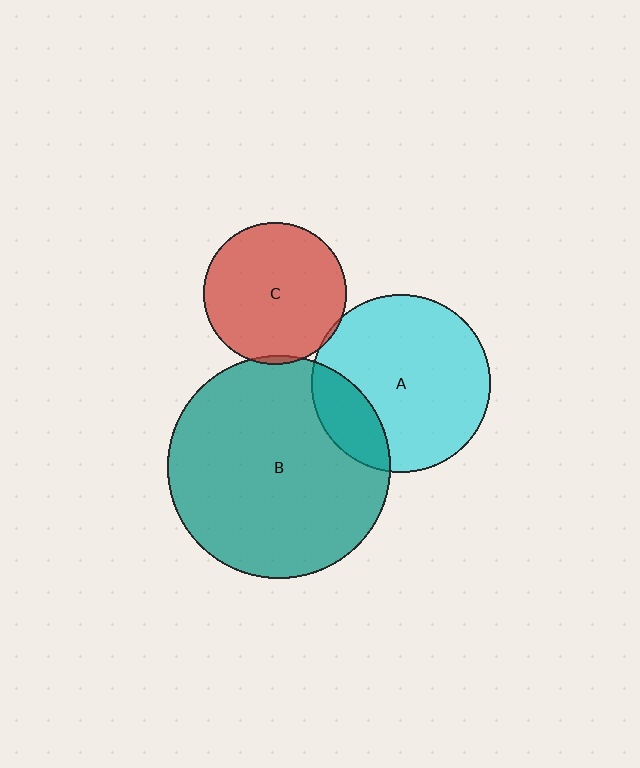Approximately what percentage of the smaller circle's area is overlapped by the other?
Approximately 5%.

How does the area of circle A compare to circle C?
Approximately 1.6 times.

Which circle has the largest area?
Circle B (teal).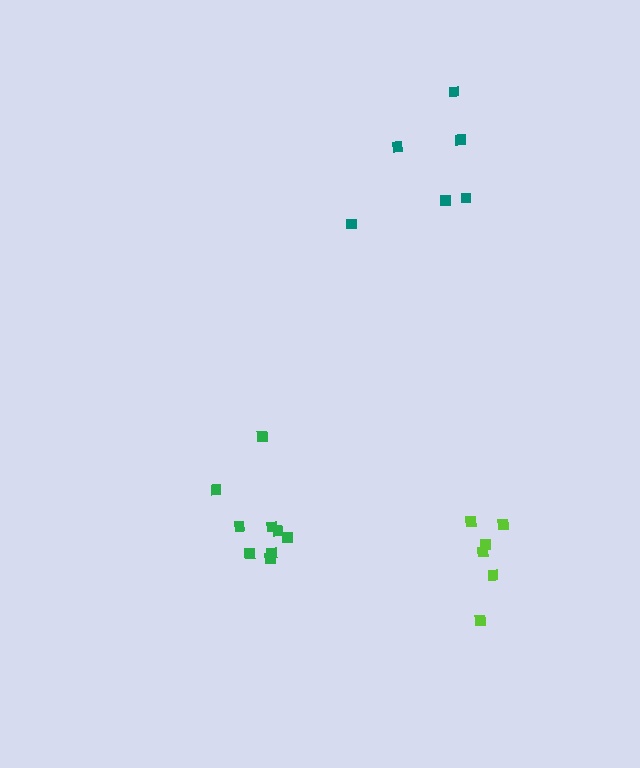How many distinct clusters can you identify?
There are 3 distinct clusters.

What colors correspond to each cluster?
The clusters are colored: teal, green, lime.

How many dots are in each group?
Group 1: 6 dots, Group 2: 9 dots, Group 3: 6 dots (21 total).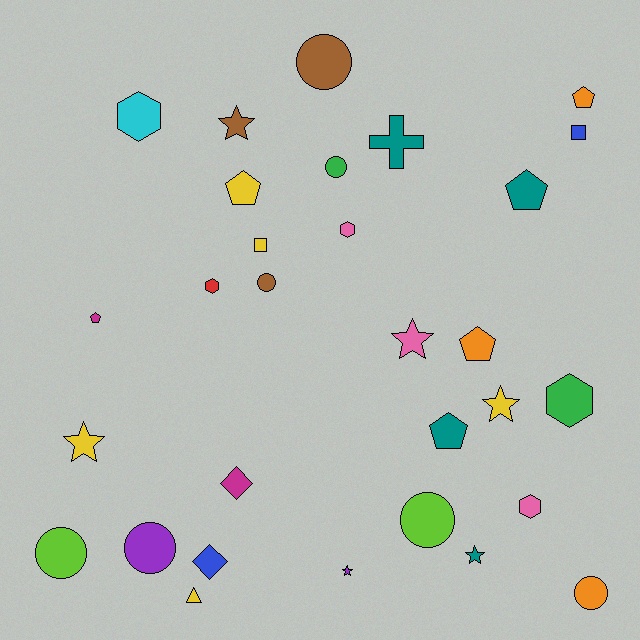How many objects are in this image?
There are 30 objects.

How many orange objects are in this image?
There are 3 orange objects.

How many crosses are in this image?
There is 1 cross.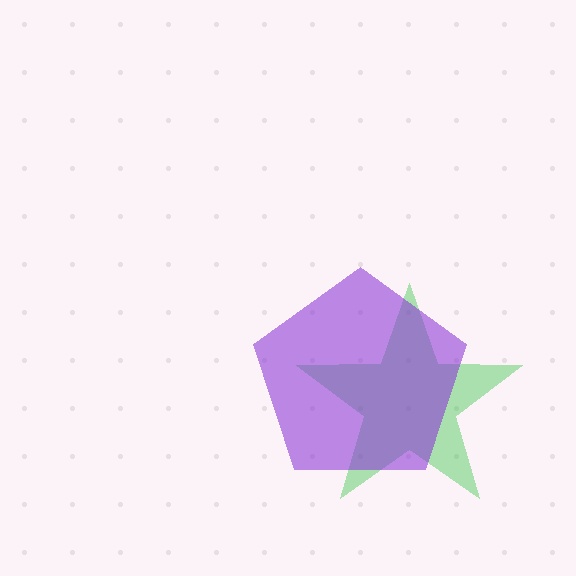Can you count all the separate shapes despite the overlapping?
Yes, there are 2 separate shapes.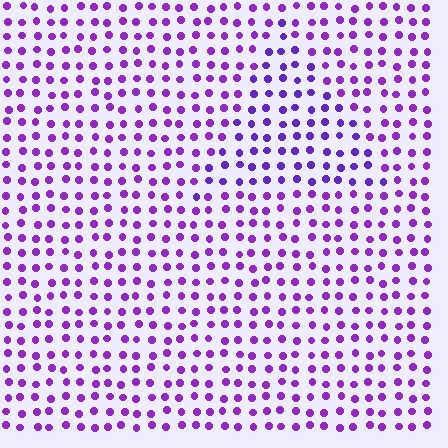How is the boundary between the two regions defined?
The boundary is defined purely by a slight shift in hue (about 21 degrees). Spacing, size, and orientation are identical on both sides.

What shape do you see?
I see a triangle.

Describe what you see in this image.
The image is filled with small purple elements in a uniform arrangement. A triangle-shaped region is visible where the elements are tinted to a slightly different hue, forming a subtle color boundary.